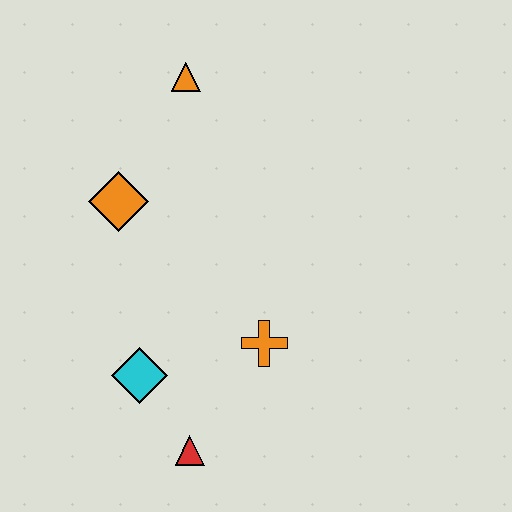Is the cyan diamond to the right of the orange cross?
No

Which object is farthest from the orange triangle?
The red triangle is farthest from the orange triangle.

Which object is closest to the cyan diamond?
The red triangle is closest to the cyan diamond.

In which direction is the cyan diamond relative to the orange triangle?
The cyan diamond is below the orange triangle.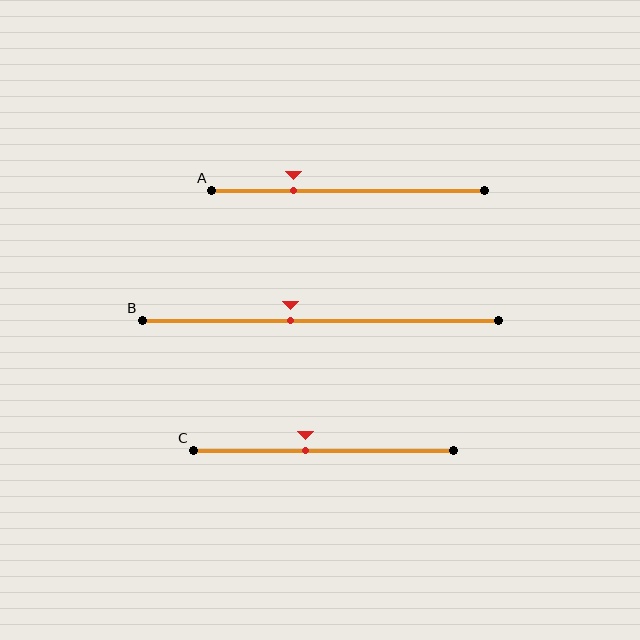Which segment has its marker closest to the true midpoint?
Segment C has its marker closest to the true midpoint.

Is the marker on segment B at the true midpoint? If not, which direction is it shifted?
No, the marker on segment B is shifted to the left by about 8% of the segment length.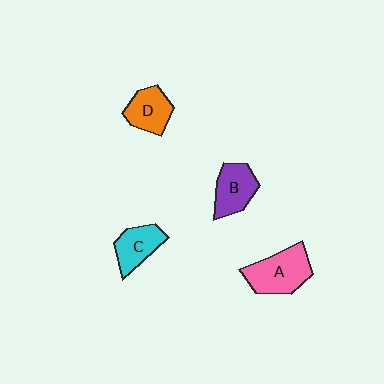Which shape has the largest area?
Shape A (pink).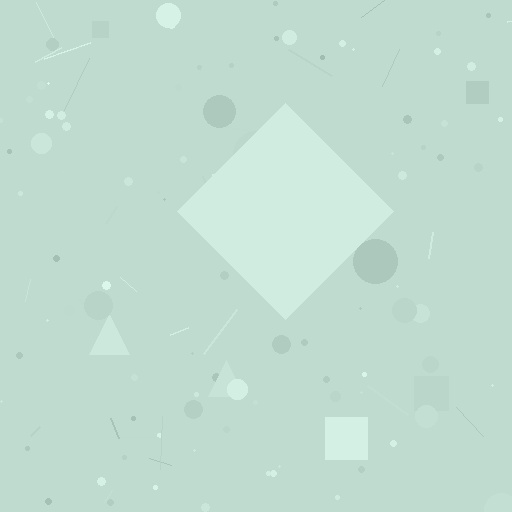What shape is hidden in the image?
A diamond is hidden in the image.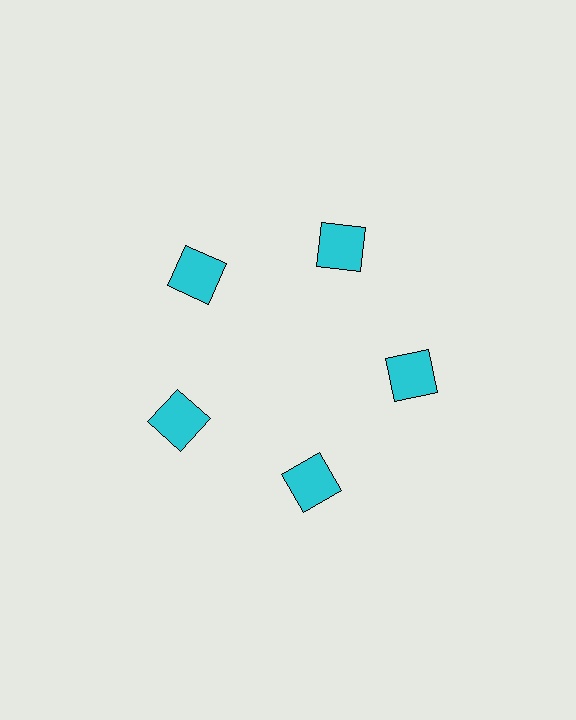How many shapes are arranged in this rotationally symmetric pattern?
There are 5 shapes, arranged in 5 groups of 1.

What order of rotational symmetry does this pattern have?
This pattern has 5-fold rotational symmetry.